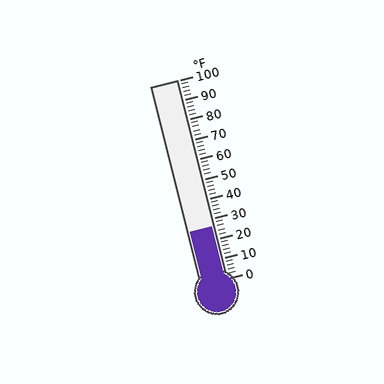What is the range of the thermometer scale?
The thermometer scale ranges from 0°F to 100°F.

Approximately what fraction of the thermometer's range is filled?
The thermometer is filled to approximately 25% of its range.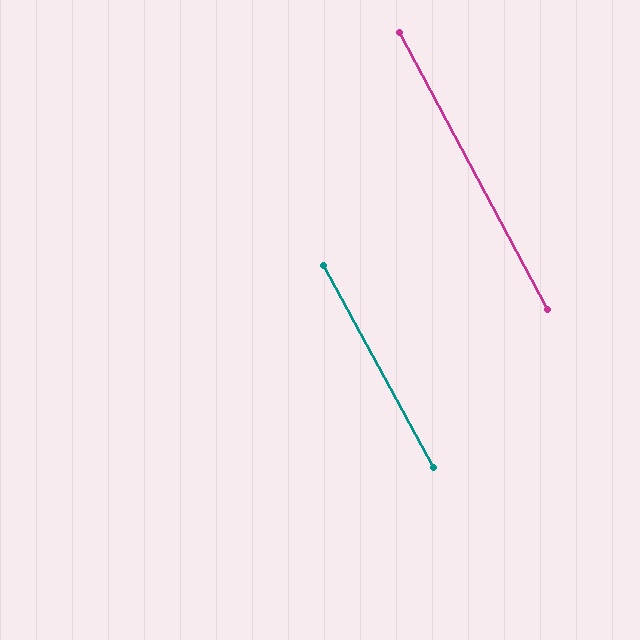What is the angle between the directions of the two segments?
Approximately 0 degrees.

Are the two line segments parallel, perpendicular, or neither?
Parallel — their directions differ by only 0.4°.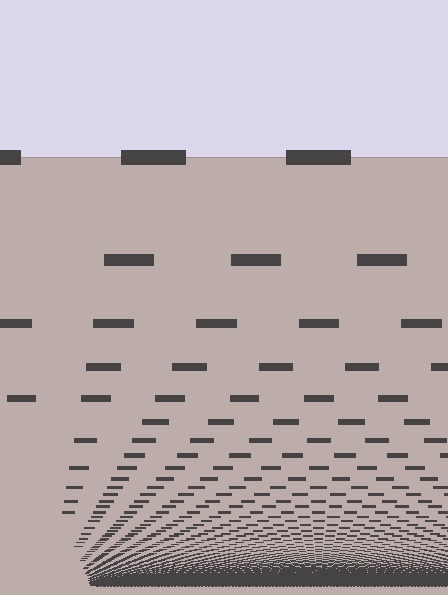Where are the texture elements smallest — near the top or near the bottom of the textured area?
Near the bottom.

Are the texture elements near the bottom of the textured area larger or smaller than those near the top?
Smaller. The gradient is inverted — elements near the bottom are smaller and denser.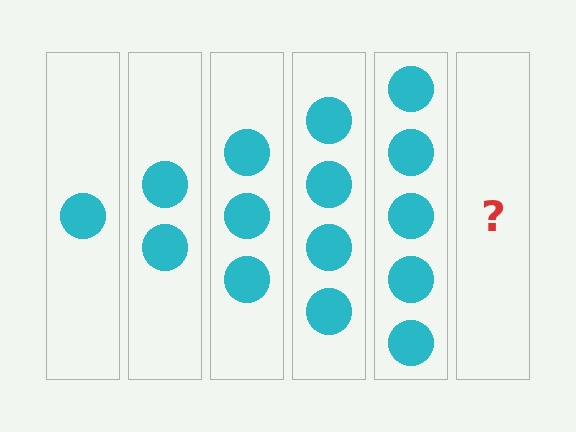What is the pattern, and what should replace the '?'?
The pattern is that each step adds one more circle. The '?' should be 6 circles.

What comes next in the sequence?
The next element should be 6 circles.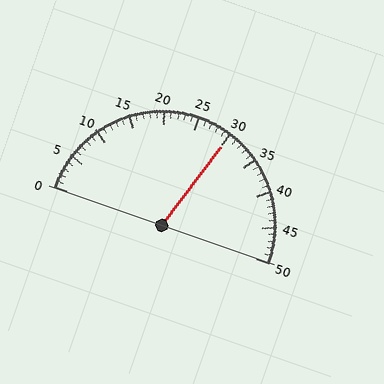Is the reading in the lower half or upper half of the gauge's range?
The reading is in the upper half of the range (0 to 50).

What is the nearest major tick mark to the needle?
The nearest major tick mark is 30.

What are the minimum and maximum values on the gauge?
The gauge ranges from 0 to 50.